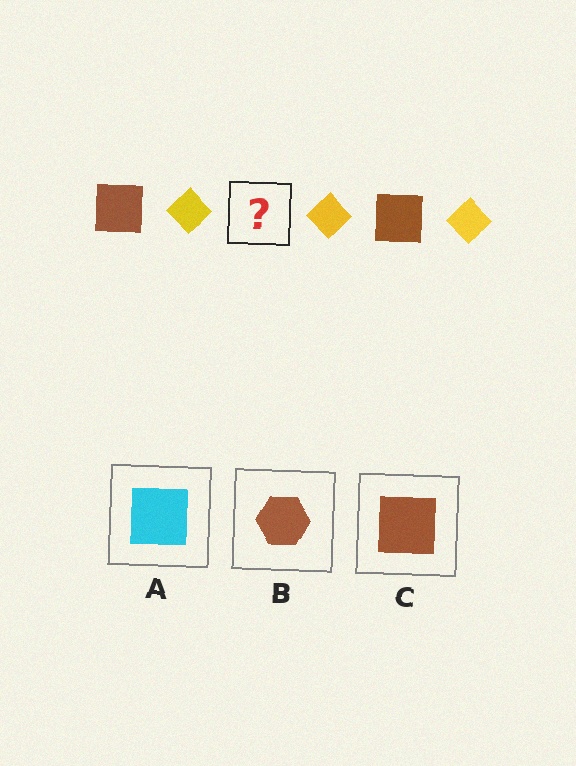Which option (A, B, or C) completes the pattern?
C.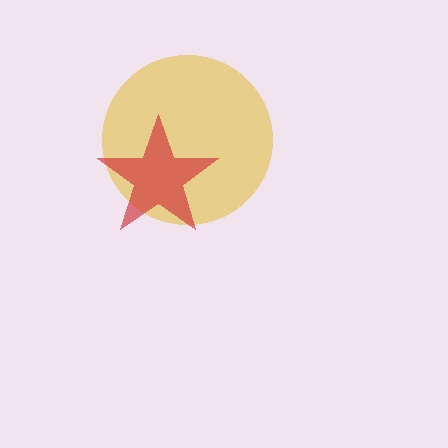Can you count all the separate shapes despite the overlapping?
Yes, there are 2 separate shapes.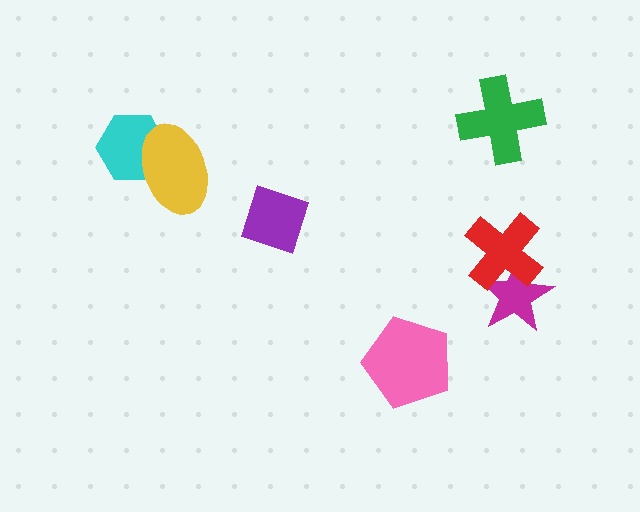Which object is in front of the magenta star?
The red cross is in front of the magenta star.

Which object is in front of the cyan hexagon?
The yellow ellipse is in front of the cyan hexagon.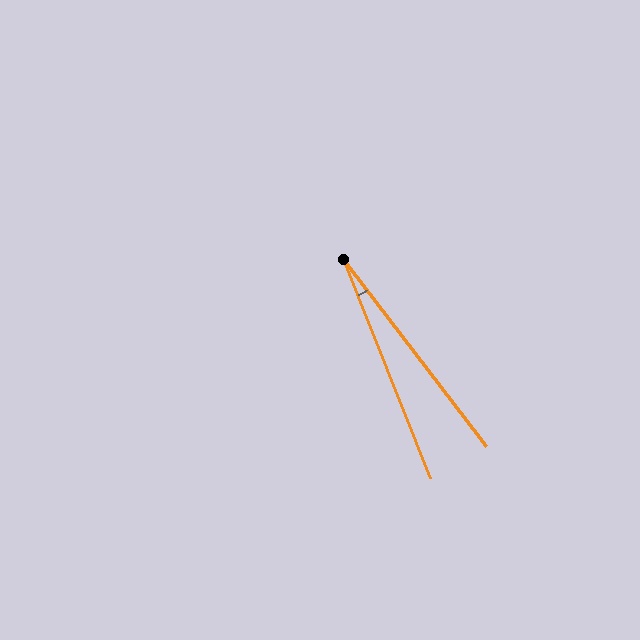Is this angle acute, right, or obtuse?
It is acute.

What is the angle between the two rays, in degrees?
Approximately 16 degrees.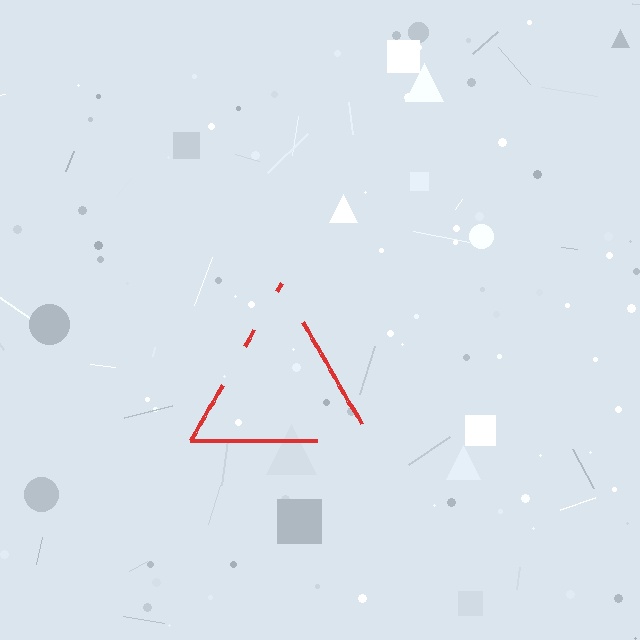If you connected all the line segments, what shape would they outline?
They would outline a triangle.